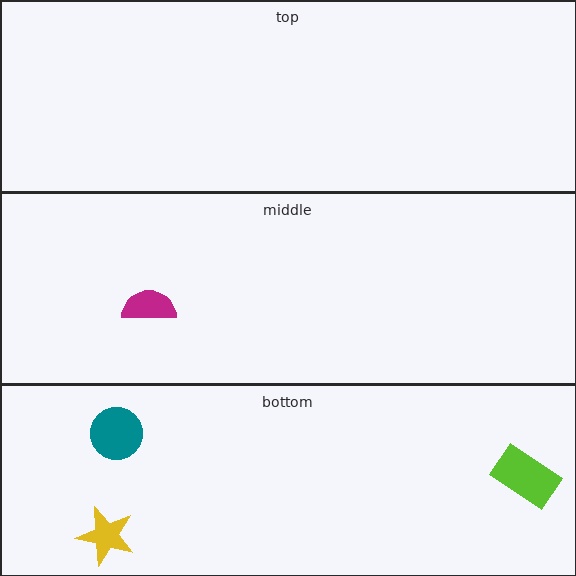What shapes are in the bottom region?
The lime rectangle, the yellow star, the teal circle.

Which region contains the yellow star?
The bottom region.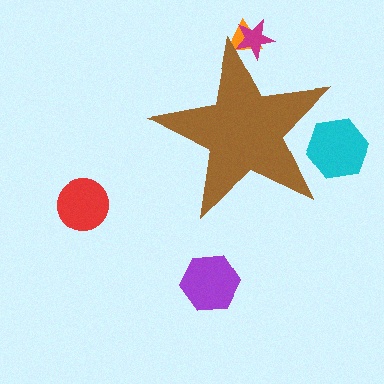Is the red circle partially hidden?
No, the red circle is fully visible.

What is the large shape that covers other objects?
A brown star.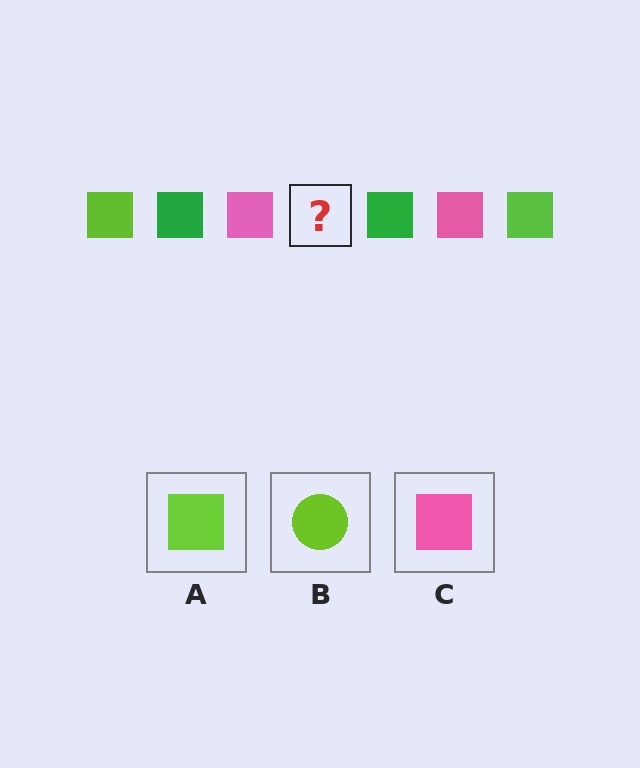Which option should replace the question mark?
Option A.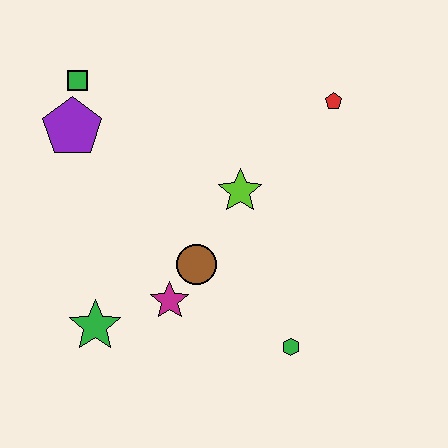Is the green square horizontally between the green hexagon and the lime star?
No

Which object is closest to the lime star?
The brown circle is closest to the lime star.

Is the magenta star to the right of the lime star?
No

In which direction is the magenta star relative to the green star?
The magenta star is to the right of the green star.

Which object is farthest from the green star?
The red pentagon is farthest from the green star.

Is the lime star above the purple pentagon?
No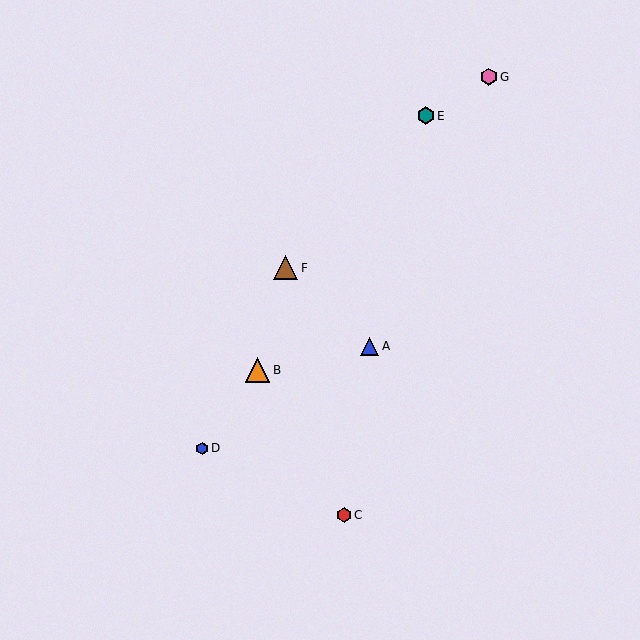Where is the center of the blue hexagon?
The center of the blue hexagon is at (202, 448).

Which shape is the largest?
The orange triangle (labeled B) is the largest.